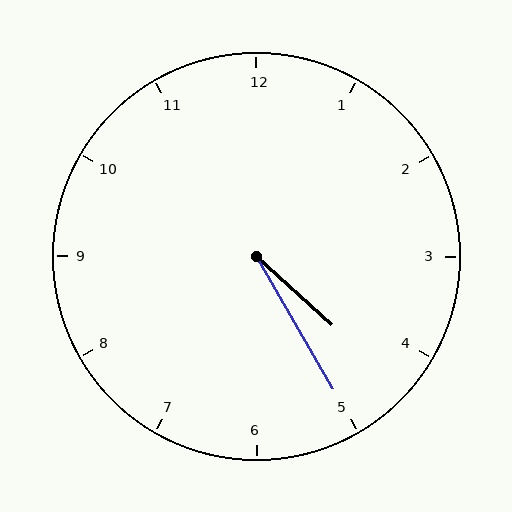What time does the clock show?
4:25.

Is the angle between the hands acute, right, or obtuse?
It is acute.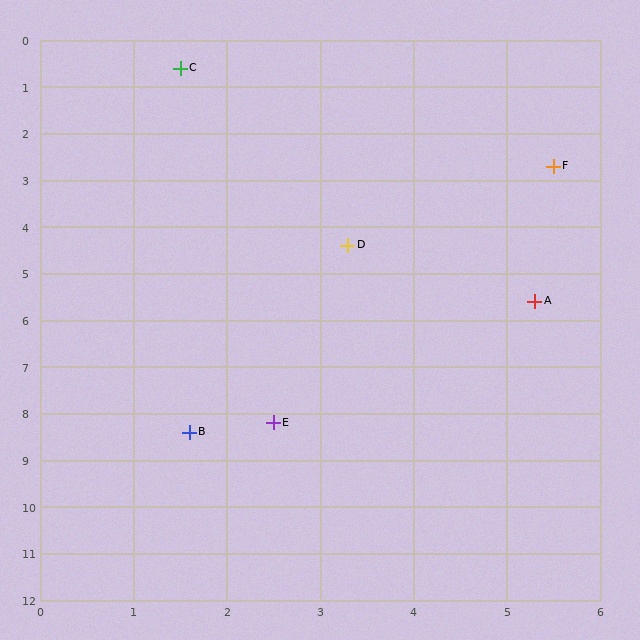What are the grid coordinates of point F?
Point F is at approximately (5.5, 2.7).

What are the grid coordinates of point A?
Point A is at approximately (5.3, 5.6).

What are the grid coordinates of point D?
Point D is at approximately (3.3, 4.4).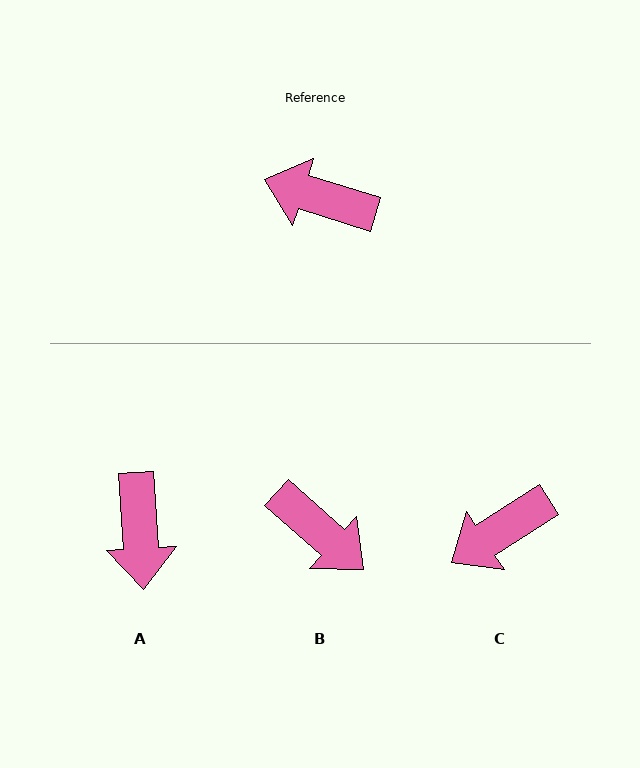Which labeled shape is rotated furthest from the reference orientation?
B, about 156 degrees away.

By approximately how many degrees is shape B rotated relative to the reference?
Approximately 156 degrees counter-clockwise.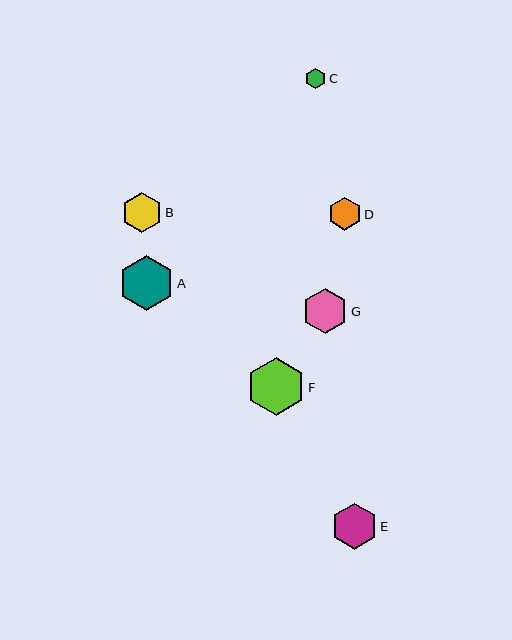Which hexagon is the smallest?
Hexagon C is the smallest with a size of approximately 21 pixels.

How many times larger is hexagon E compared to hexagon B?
Hexagon E is approximately 1.1 times the size of hexagon B.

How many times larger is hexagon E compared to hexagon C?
Hexagon E is approximately 2.2 times the size of hexagon C.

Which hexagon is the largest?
Hexagon F is the largest with a size of approximately 58 pixels.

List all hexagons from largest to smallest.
From largest to smallest: F, A, E, G, B, D, C.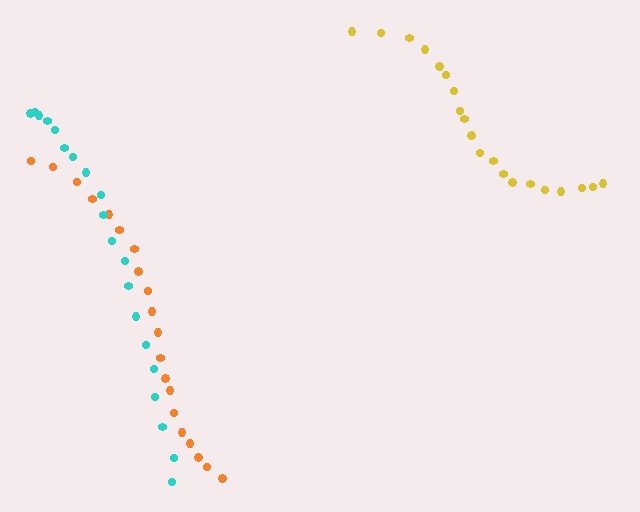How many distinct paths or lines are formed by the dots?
There are 3 distinct paths.